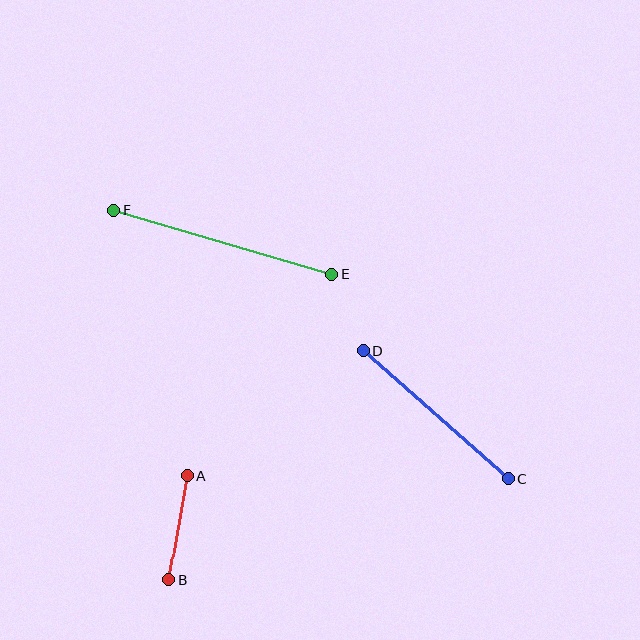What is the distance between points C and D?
The distance is approximately 193 pixels.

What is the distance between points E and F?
The distance is approximately 228 pixels.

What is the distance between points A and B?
The distance is approximately 105 pixels.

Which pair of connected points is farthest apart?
Points E and F are farthest apart.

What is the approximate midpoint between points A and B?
The midpoint is at approximately (178, 528) pixels.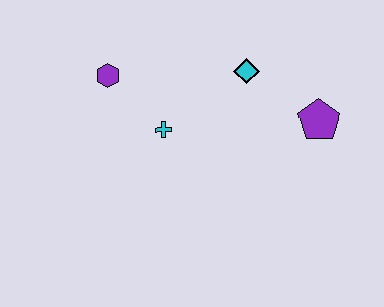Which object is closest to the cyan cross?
The purple hexagon is closest to the cyan cross.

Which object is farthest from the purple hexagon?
The purple pentagon is farthest from the purple hexagon.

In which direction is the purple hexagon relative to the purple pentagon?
The purple hexagon is to the left of the purple pentagon.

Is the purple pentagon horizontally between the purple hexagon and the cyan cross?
No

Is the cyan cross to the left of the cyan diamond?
Yes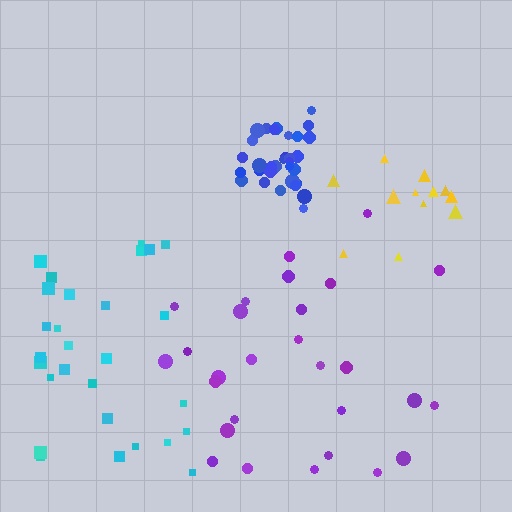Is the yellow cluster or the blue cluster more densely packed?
Blue.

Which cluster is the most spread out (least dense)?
Purple.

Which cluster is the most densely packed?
Blue.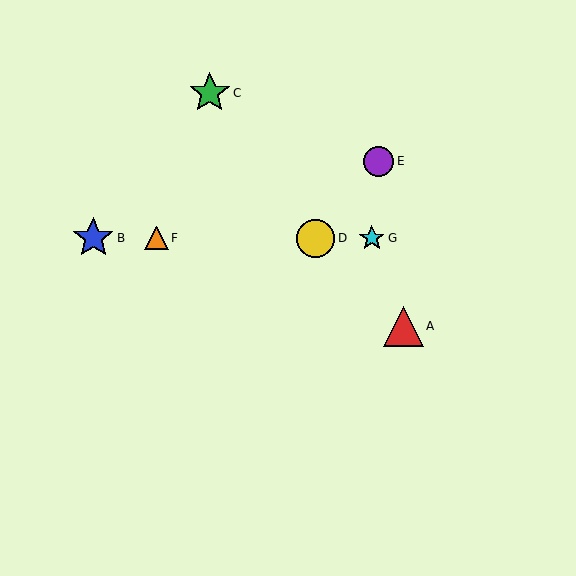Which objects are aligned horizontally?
Objects B, D, F, G are aligned horizontally.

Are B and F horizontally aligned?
Yes, both are at y≈238.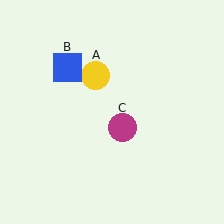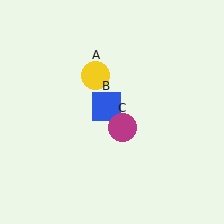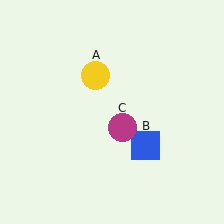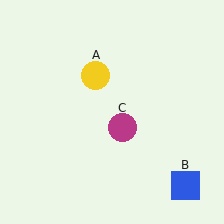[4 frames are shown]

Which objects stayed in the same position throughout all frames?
Yellow circle (object A) and magenta circle (object C) remained stationary.